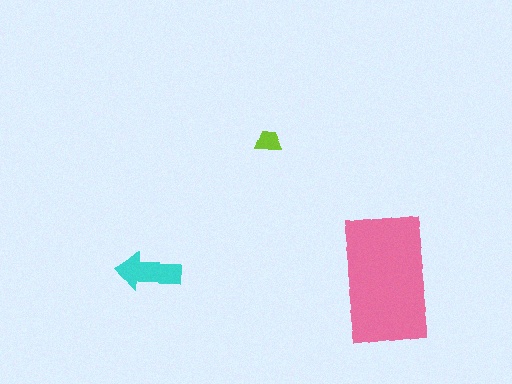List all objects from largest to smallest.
The pink rectangle, the cyan arrow, the lime trapezoid.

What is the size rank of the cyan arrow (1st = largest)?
2nd.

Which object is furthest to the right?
The pink rectangle is rightmost.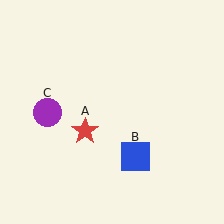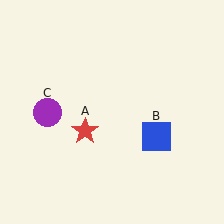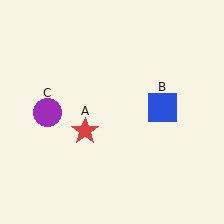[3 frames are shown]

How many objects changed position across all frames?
1 object changed position: blue square (object B).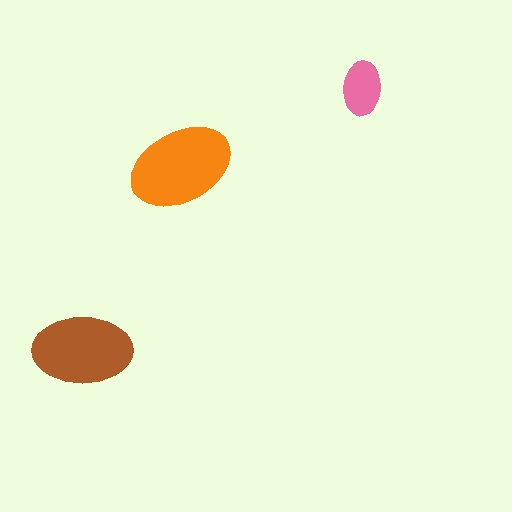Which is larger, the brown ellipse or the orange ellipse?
The orange one.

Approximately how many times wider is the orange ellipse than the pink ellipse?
About 2 times wider.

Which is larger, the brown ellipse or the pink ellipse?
The brown one.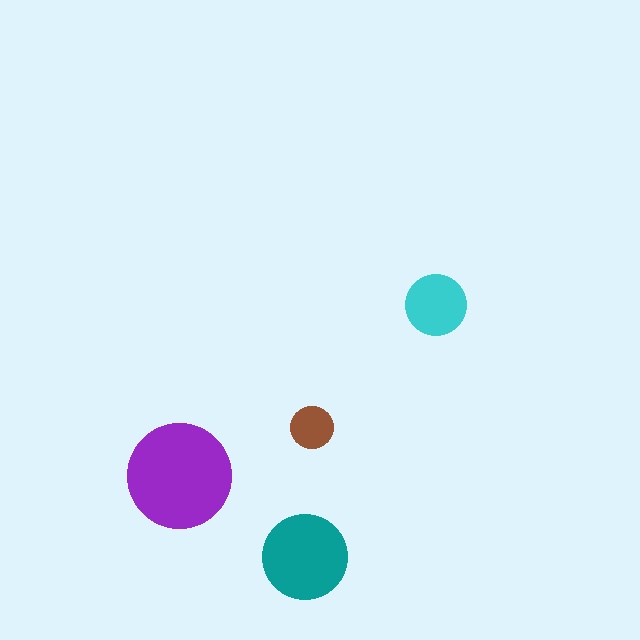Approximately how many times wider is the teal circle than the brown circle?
About 2 times wider.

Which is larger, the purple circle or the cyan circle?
The purple one.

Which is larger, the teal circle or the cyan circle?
The teal one.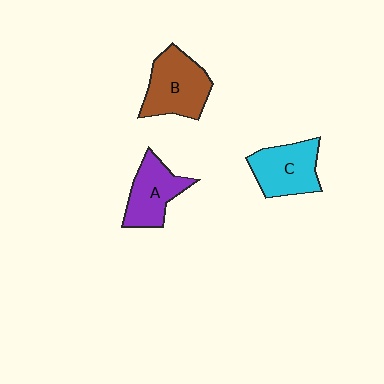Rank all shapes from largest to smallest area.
From largest to smallest: B (brown), C (cyan), A (purple).